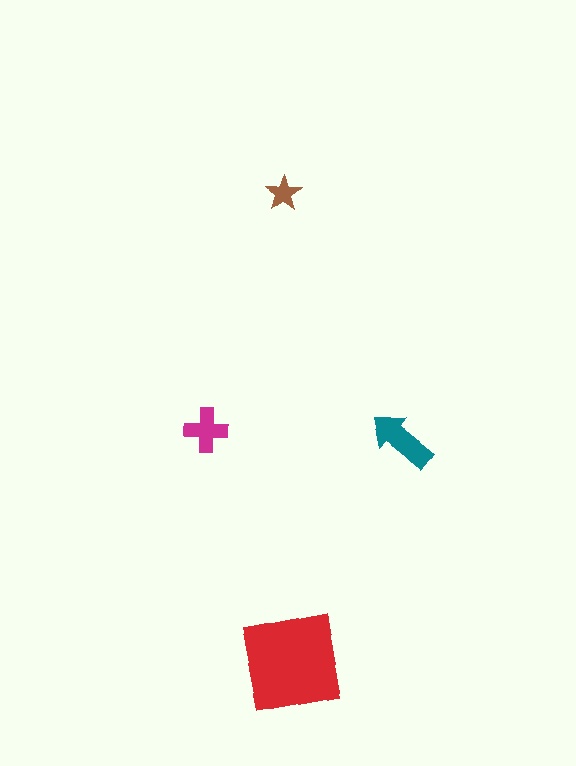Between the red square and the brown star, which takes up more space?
The red square.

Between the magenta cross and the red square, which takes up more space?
The red square.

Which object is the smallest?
The brown star.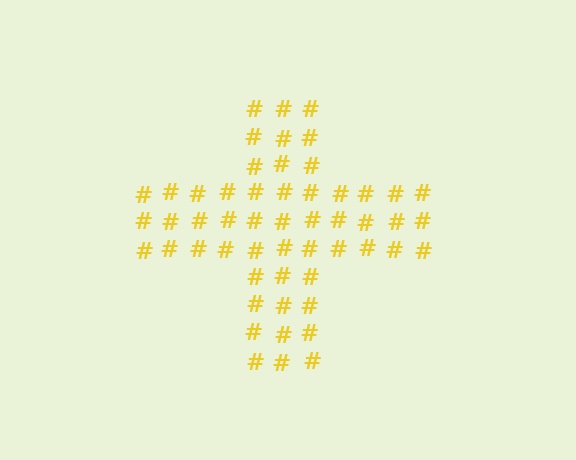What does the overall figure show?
The overall figure shows a cross.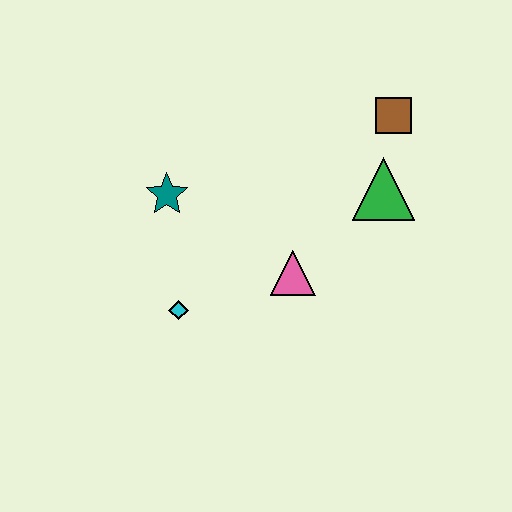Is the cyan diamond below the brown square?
Yes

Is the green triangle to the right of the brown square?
No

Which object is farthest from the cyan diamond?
The brown square is farthest from the cyan diamond.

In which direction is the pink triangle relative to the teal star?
The pink triangle is to the right of the teal star.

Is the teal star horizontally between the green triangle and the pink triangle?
No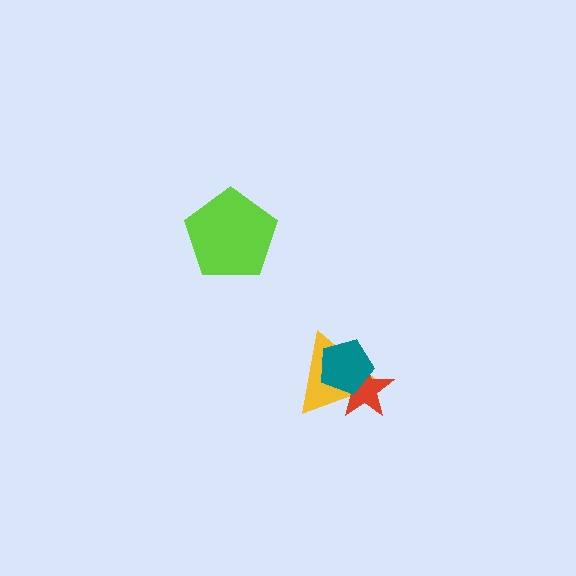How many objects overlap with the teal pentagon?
2 objects overlap with the teal pentagon.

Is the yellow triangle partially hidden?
Yes, it is partially covered by another shape.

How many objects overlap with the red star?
2 objects overlap with the red star.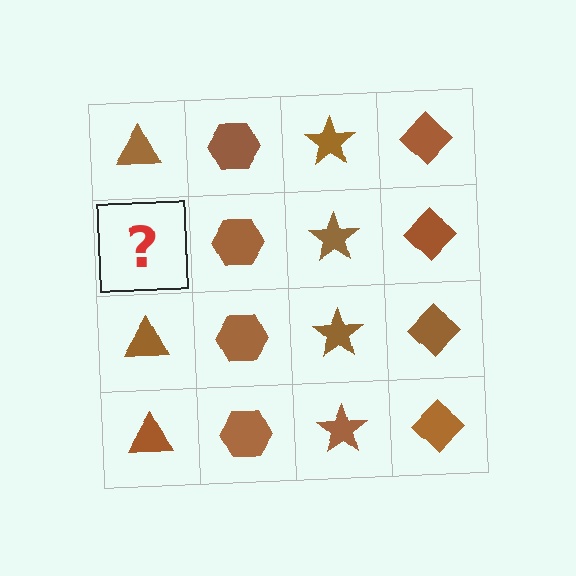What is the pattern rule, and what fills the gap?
The rule is that each column has a consistent shape. The gap should be filled with a brown triangle.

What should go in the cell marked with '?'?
The missing cell should contain a brown triangle.